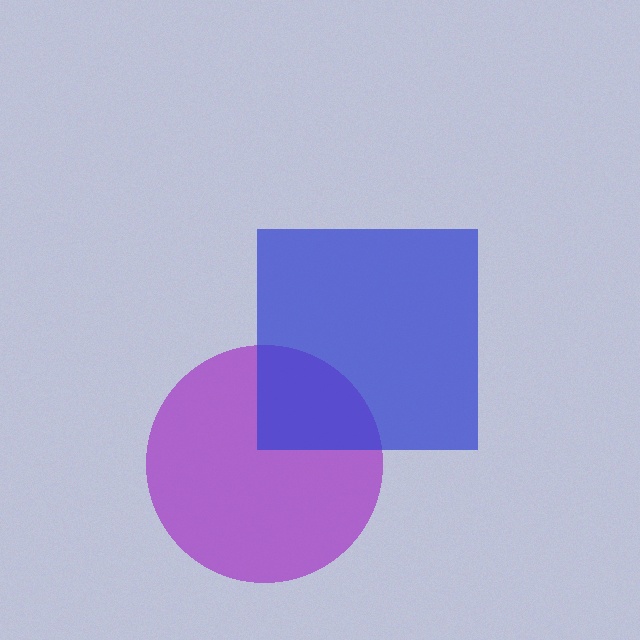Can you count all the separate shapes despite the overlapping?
Yes, there are 2 separate shapes.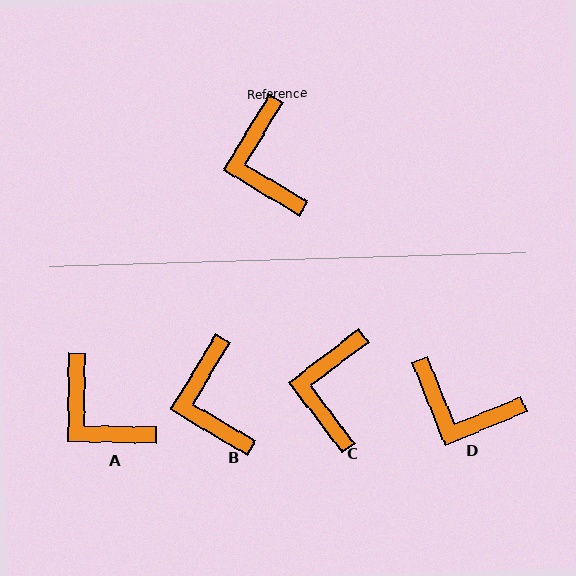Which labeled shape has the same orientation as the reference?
B.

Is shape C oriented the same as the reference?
No, it is off by about 22 degrees.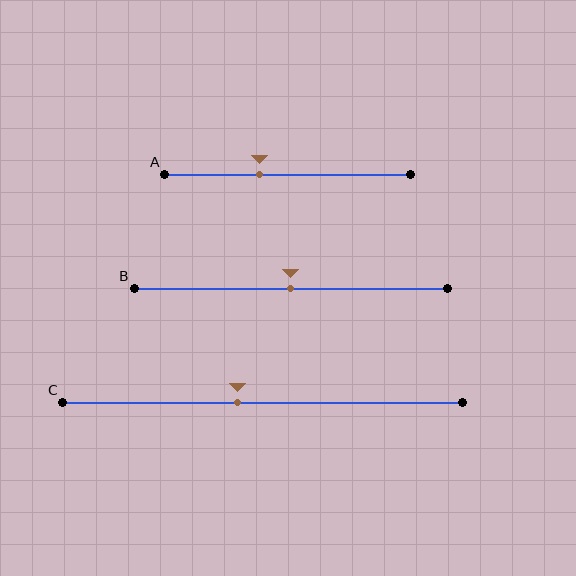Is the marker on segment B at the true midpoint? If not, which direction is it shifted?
Yes, the marker on segment B is at the true midpoint.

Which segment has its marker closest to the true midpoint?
Segment B has its marker closest to the true midpoint.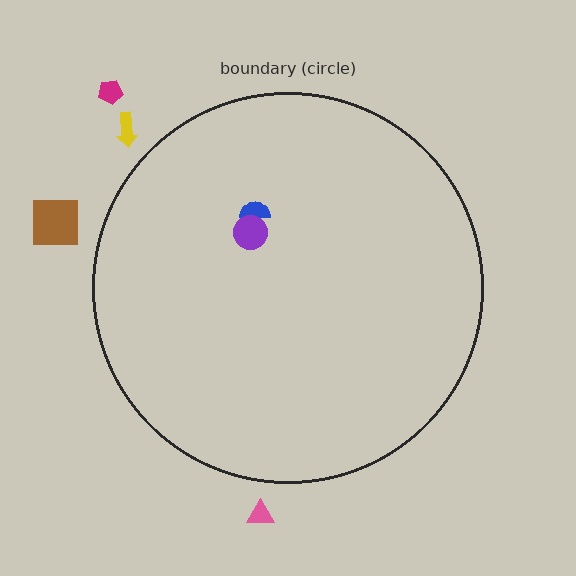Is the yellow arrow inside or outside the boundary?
Outside.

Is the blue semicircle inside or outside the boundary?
Inside.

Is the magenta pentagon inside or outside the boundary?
Outside.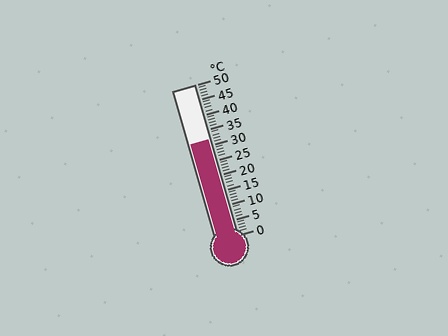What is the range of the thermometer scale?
The thermometer scale ranges from 0°C to 50°C.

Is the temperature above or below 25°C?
The temperature is above 25°C.